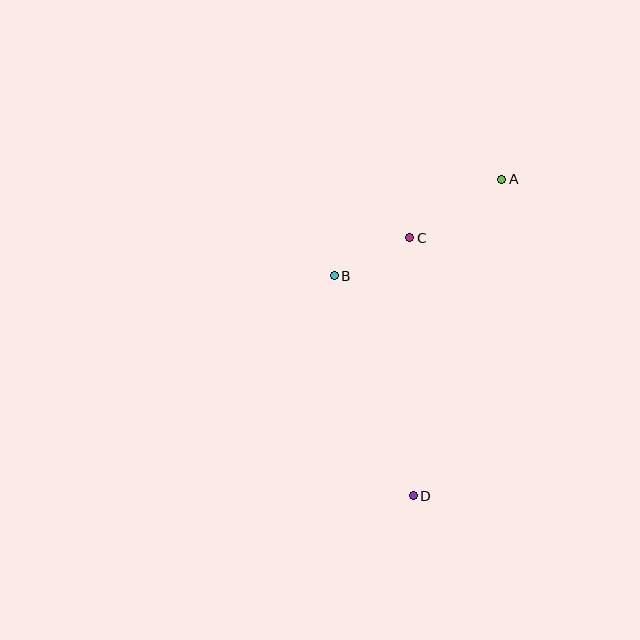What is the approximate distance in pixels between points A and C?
The distance between A and C is approximately 109 pixels.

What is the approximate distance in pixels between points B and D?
The distance between B and D is approximately 234 pixels.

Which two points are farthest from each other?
Points A and D are farthest from each other.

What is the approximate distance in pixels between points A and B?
The distance between A and B is approximately 193 pixels.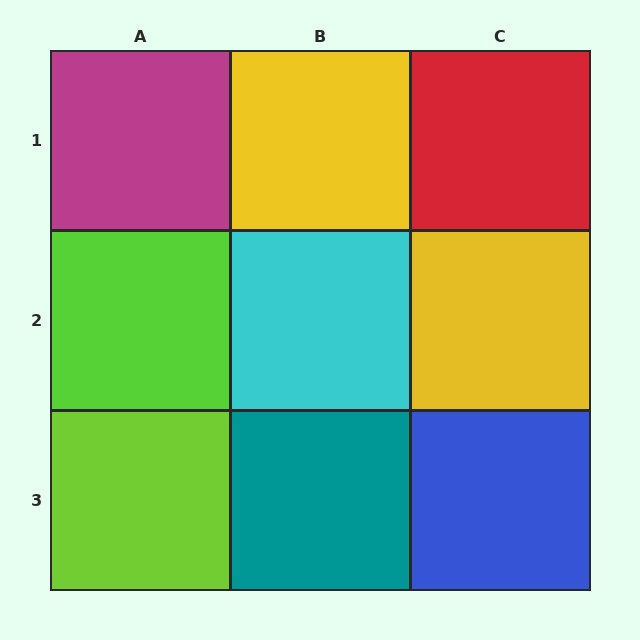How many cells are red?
1 cell is red.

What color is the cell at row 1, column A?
Magenta.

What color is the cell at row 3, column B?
Teal.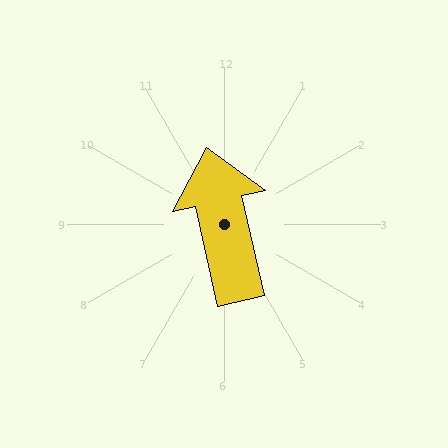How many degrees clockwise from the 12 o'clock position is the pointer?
Approximately 347 degrees.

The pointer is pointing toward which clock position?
Roughly 12 o'clock.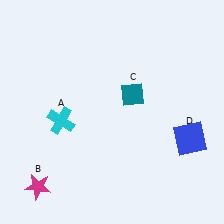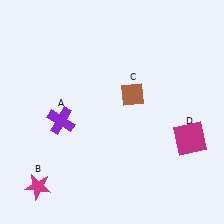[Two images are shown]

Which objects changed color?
A changed from cyan to purple. C changed from teal to brown. D changed from blue to magenta.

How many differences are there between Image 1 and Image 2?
There are 3 differences between the two images.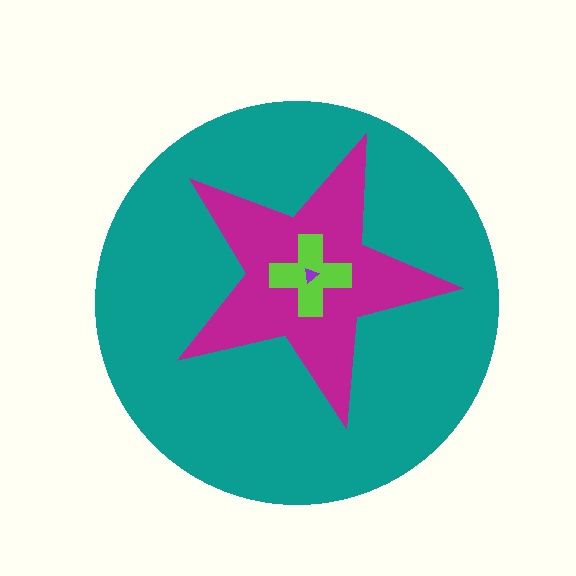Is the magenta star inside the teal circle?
Yes.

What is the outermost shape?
The teal circle.